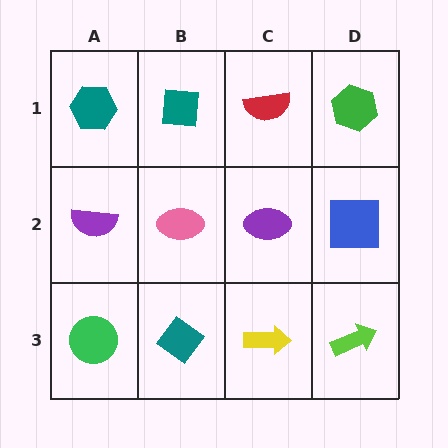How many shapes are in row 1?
4 shapes.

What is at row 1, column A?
A teal hexagon.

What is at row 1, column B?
A teal square.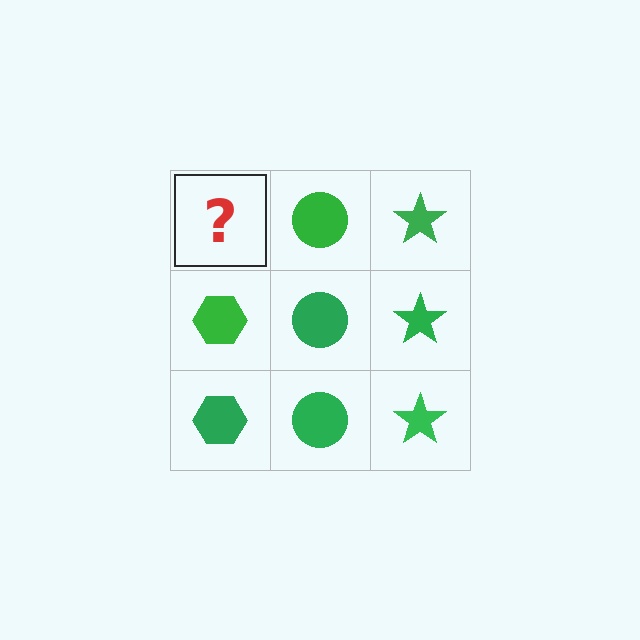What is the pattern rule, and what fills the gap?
The rule is that each column has a consistent shape. The gap should be filled with a green hexagon.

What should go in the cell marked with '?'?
The missing cell should contain a green hexagon.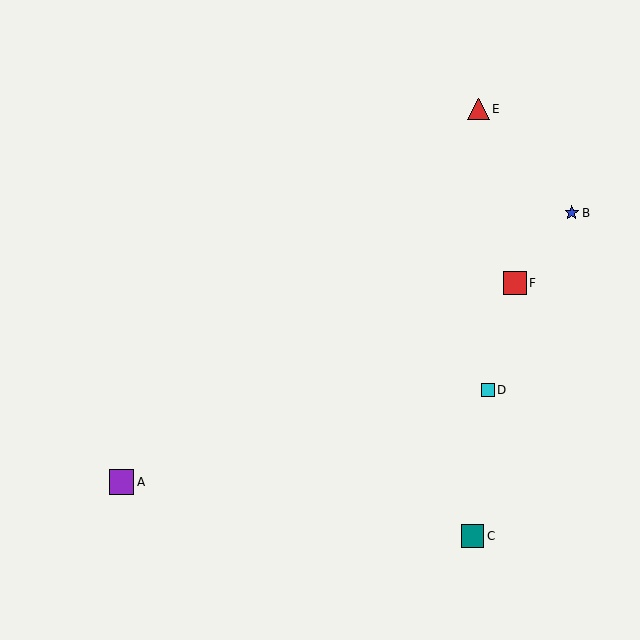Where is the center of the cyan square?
The center of the cyan square is at (488, 390).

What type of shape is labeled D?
Shape D is a cyan square.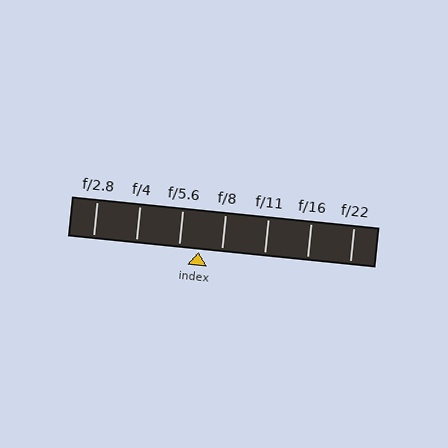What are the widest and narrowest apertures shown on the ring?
The widest aperture shown is f/2.8 and the narrowest is f/22.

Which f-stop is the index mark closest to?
The index mark is closest to f/5.6.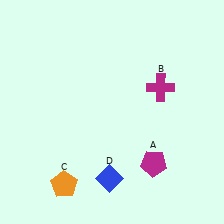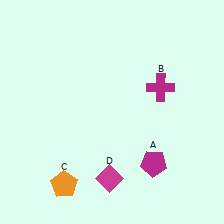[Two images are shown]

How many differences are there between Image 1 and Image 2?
There is 1 difference between the two images.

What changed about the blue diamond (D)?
In Image 1, D is blue. In Image 2, it changed to magenta.